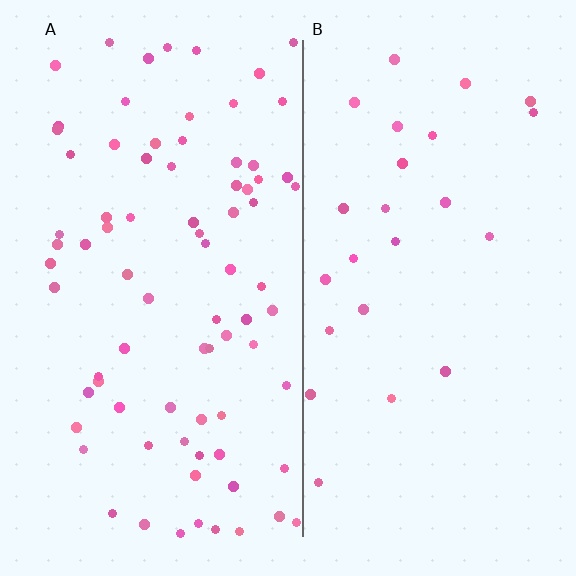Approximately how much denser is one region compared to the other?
Approximately 3.2× — region A over region B.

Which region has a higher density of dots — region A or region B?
A (the left).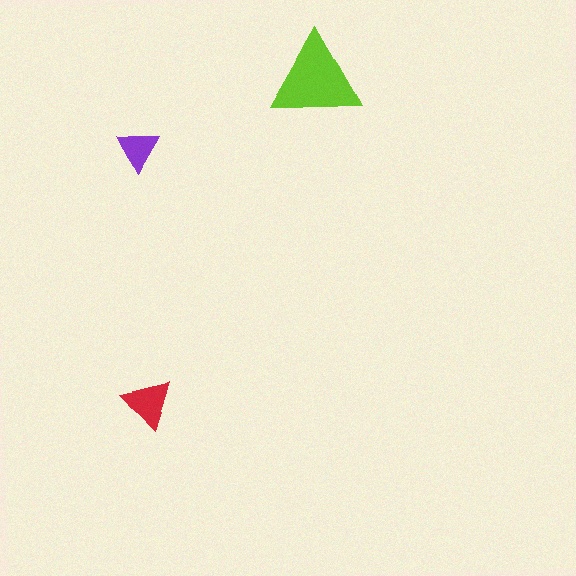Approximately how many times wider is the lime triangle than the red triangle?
About 2 times wider.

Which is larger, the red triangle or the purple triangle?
The red one.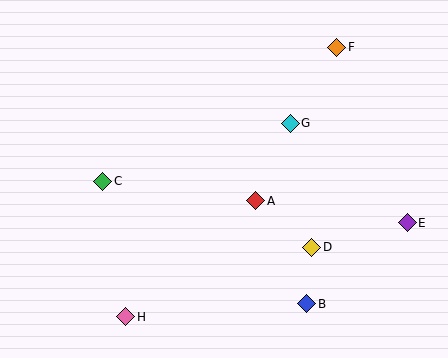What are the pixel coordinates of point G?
Point G is at (290, 123).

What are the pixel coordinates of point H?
Point H is at (126, 317).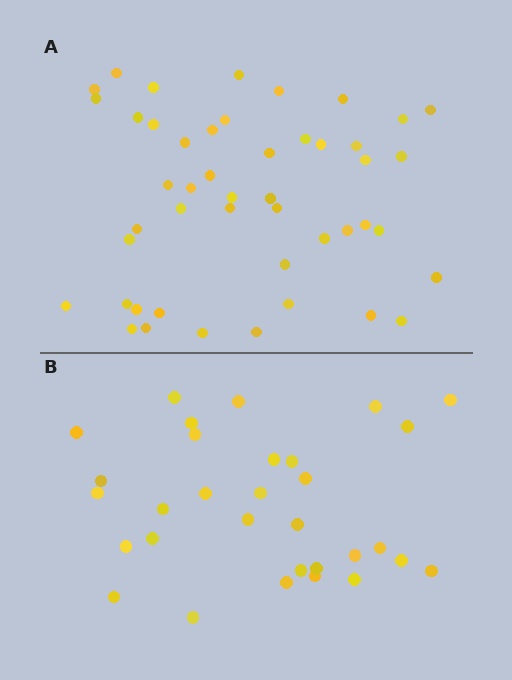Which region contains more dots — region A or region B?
Region A (the top region) has more dots.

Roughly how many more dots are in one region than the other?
Region A has approximately 15 more dots than region B.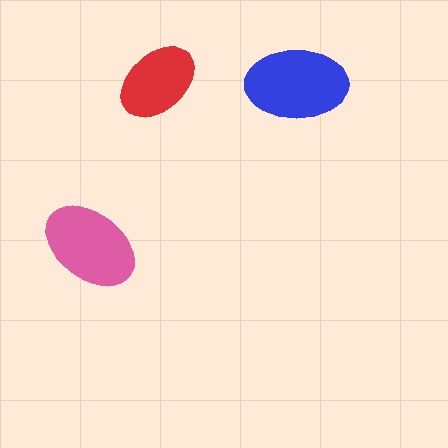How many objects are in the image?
There are 3 objects in the image.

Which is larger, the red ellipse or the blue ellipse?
The blue one.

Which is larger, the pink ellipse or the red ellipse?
The pink one.